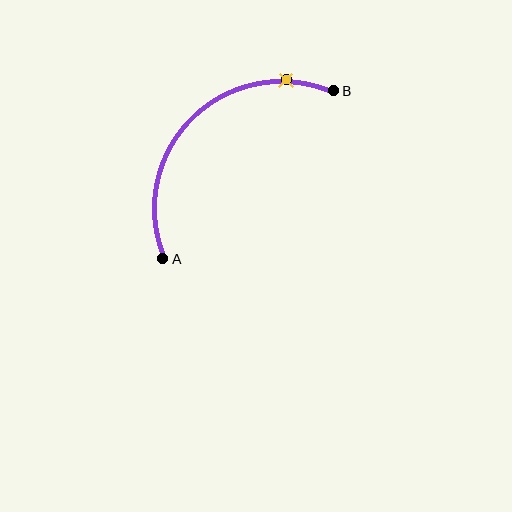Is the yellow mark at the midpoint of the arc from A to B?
No. The yellow mark lies on the arc but is closer to endpoint B. The arc midpoint would be at the point on the curve equidistant along the arc from both A and B.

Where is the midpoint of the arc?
The arc midpoint is the point on the curve farthest from the straight line joining A and B. It sits above and to the left of that line.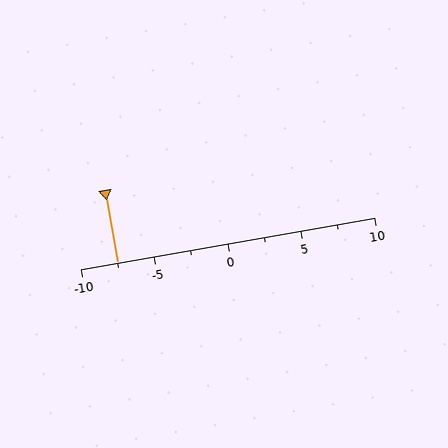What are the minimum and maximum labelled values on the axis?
The axis runs from -10 to 10.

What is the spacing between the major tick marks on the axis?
The major ticks are spaced 5 apart.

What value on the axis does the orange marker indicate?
The marker indicates approximately -7.5.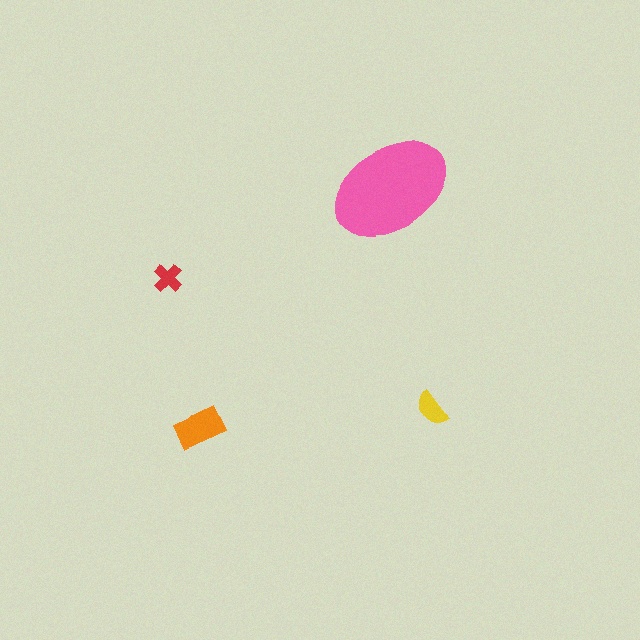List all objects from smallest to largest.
The red cross, the yellow semicircle, the orange rectangle, the pink ellipse.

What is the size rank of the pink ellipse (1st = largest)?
1st.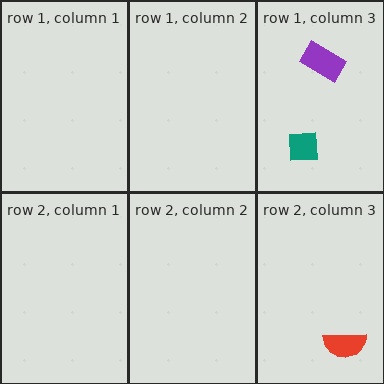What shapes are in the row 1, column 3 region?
The purple rectangle, the teal square.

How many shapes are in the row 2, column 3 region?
1.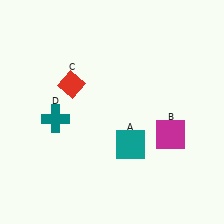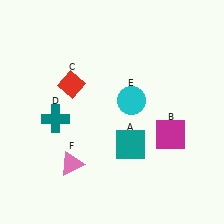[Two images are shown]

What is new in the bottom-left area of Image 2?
A pink triangle (F) was added in the bottom-left area of Image 2.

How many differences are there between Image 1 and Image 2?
There are 2 differences between the two images.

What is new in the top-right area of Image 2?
A cyan circle (E) was added in the top-right area of Image 2.